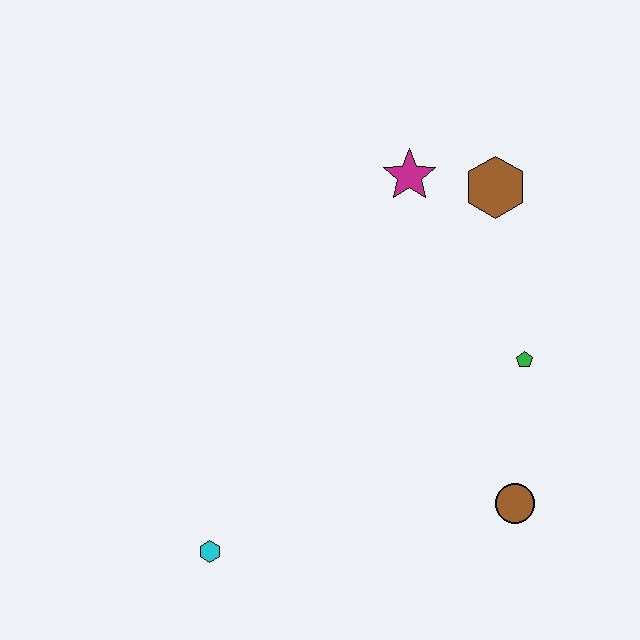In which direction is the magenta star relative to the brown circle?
The magenta star is above the brown circle.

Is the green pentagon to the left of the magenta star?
No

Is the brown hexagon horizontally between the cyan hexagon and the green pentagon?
Yes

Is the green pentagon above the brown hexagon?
No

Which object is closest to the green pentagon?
The brown circle is closest to the green pentagon.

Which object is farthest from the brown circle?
The magenta star is farthest from the brown circle.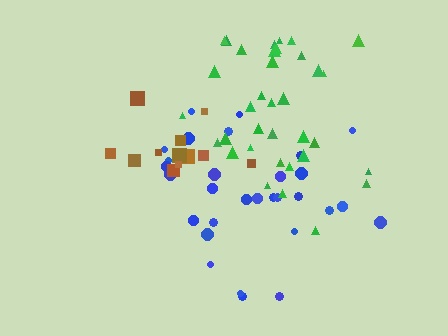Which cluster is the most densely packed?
Green.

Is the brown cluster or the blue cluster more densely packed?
Brown.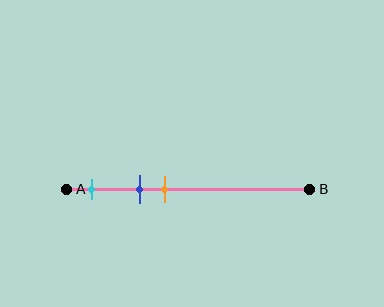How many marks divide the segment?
There are 3 marks dividing the segment.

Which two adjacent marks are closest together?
The blue and orange marks are the closest adjacent pair.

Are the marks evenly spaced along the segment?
Yes, the marks are approximately evenly spaced.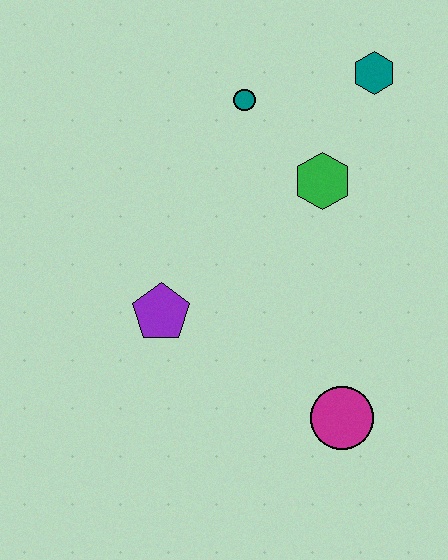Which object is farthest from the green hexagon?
The magenta circle is farthest from the green hexagon.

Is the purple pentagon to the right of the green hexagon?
No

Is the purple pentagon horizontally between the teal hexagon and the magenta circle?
No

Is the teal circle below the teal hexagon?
Yes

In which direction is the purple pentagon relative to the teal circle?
The purple pentagon is below the teal circle.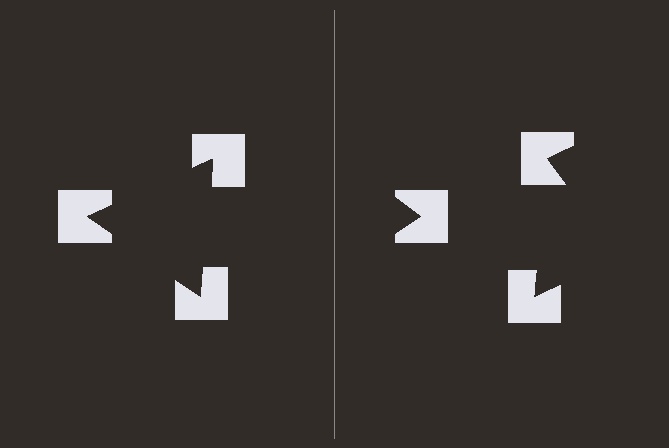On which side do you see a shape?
An illusory triangle appears on the left side. On the right side the wedge cuts are rotated, so no coherent shape forms.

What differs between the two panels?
The notched squares are positioned identically on both sides; only the wedge orientations differ. On the left they align to a triangle; on the right they are misaligned.